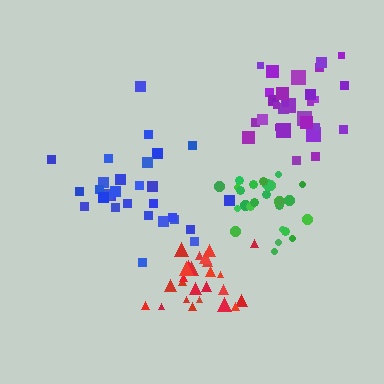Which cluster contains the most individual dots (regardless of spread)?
Purple (30).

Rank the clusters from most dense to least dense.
green, red, purple, blue.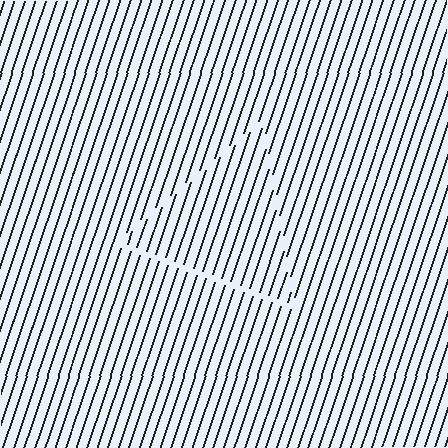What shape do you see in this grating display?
An illusory triangle. The interior of the shape contains the same grating, shifted by half a period — the contour is defined by the phase discontinuity where line-ends from the inner and outer gratings abut.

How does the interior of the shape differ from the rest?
The interior of the shape contains the same grating, shifted by half a period — the contour is defined by the phase discontinuity where line-ends from the inner and outer gratings abut.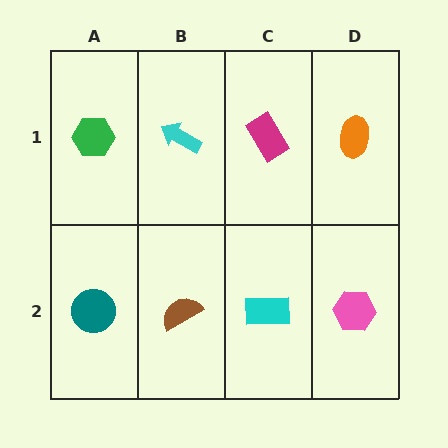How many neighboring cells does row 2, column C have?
3.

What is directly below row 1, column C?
A cyan rectangle.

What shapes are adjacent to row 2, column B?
A cyan arrow (row 1, column B), a teal circle (row 2, column A), a cyan rectangle (row 2, column C).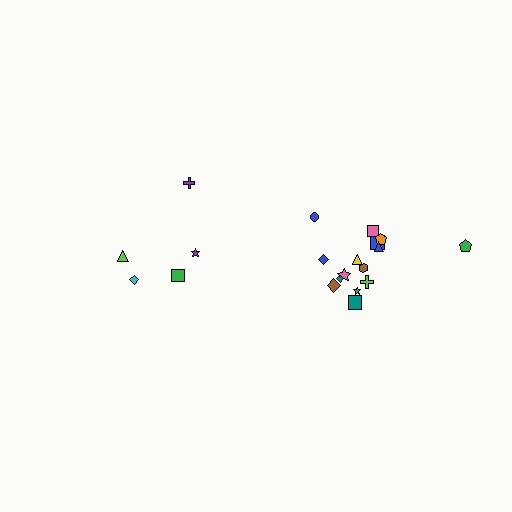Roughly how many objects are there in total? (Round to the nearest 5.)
Roughly 20 objects in total.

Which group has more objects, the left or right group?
The right group.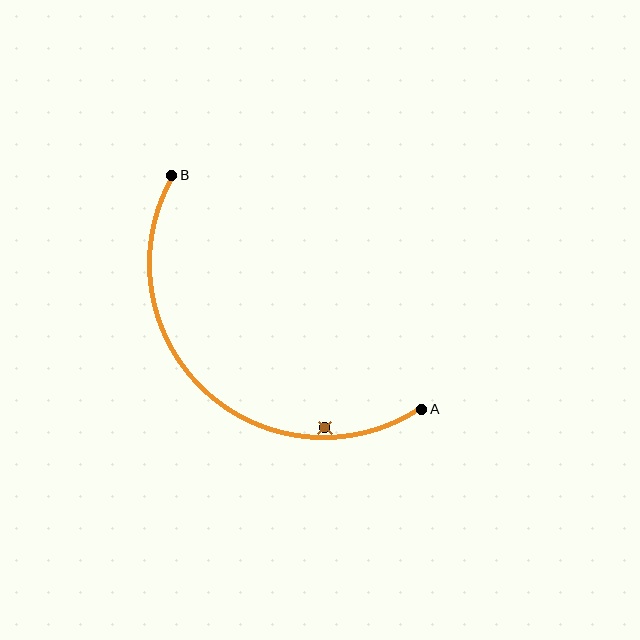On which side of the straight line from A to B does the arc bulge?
The arc bulges below and to the left of the straight line connecting A and B.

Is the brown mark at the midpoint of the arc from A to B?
No — the brown mark does not lie on the arc at all. It sits slightly inside the curve.